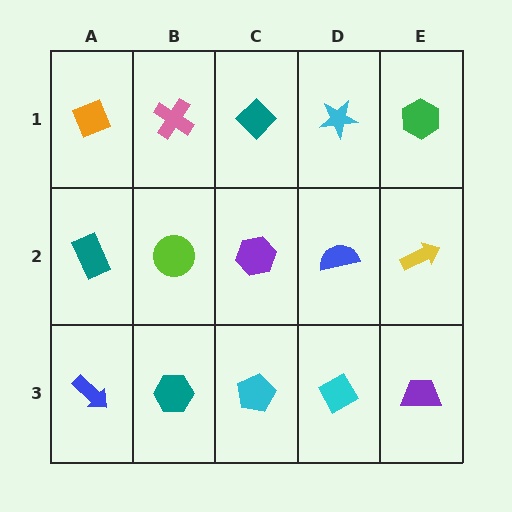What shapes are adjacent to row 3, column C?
A purple hexagon (row 2, column C), a teal hexagon (row 3, column B), a cyan diamond (row 3, column D).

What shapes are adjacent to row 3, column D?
A blue semicircle (row 2, column D), a cyan pentagon (row 3, column C), a purple trapezoid (row 3, column E).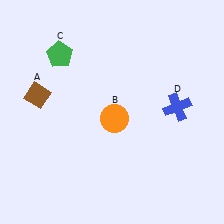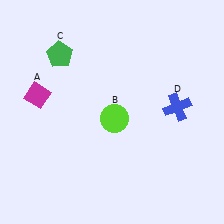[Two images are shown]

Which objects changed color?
A changed from brown to magenta. B changed from orange to lime.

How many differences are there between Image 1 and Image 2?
There are 2 differences between the two images.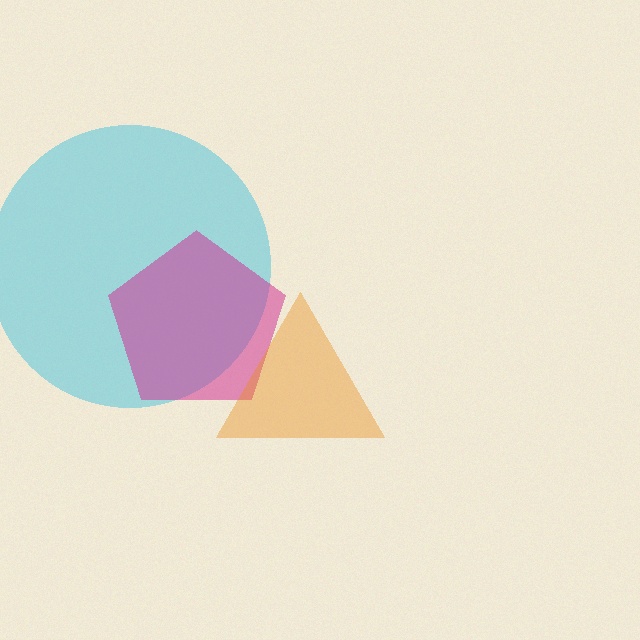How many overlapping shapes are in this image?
There are 3 overlapping shapes in the image.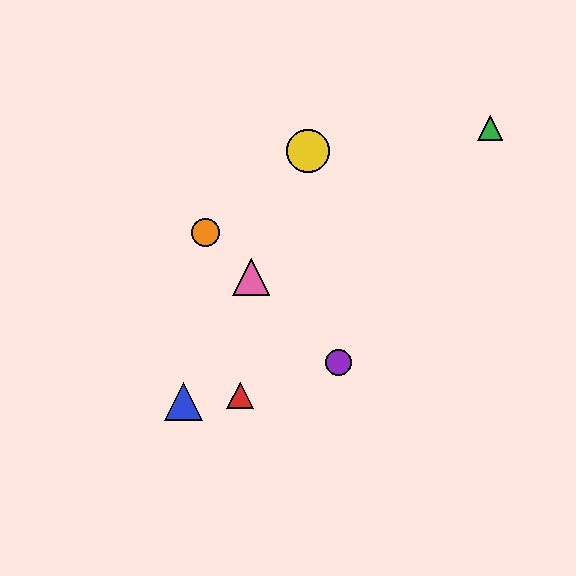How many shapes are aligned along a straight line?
4 shapes (the purple circle, the orange circle, the cyan triangle, the pink triangle) are aligned along a straight line.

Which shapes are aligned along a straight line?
The purple circle, the orange circle, the cyan triangle, the pink triangle are aligned along a straight line.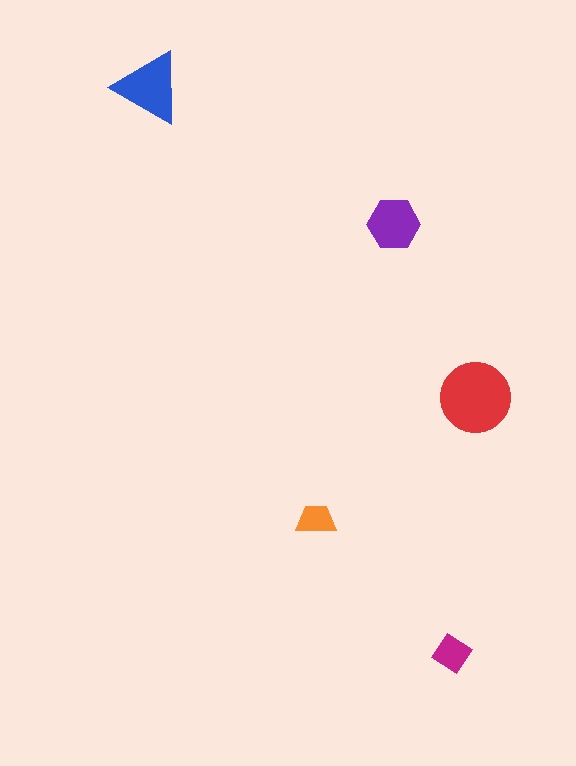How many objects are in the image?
There are 5 objects in the image.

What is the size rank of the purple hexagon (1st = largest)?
3rd.